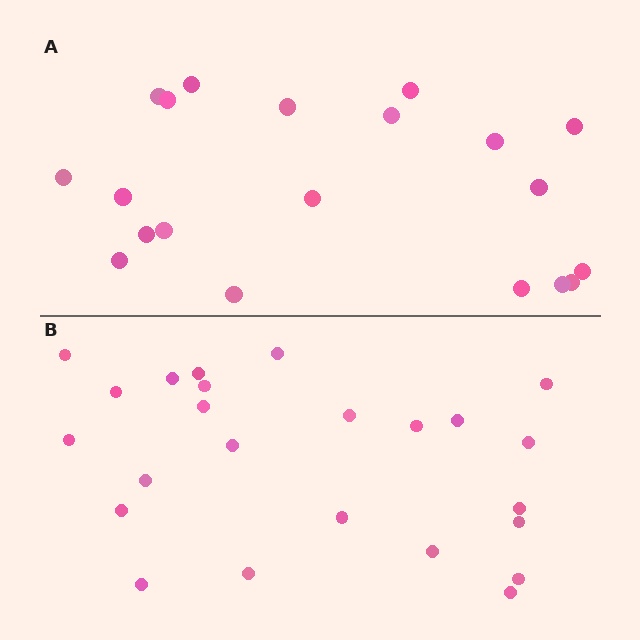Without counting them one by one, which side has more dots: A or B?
Region B (the bottom region) has more dots.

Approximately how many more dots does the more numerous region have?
Region B has about 4 more dots than region A.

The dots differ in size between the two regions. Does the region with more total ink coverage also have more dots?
No. Region A has more total ink coverage because its dots are larger, but region B actually contains more individual dots. Total area can be misleading — the number of items is what matters here.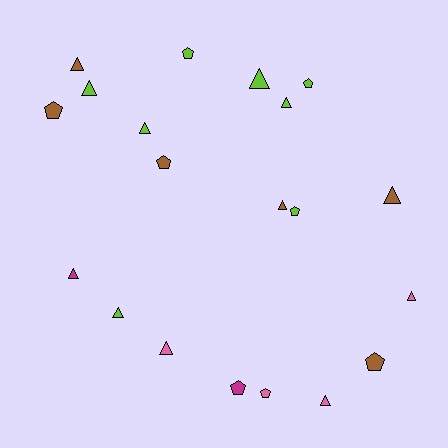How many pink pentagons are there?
There is 1 pink pentagon.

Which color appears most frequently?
Lime, with 8 objects.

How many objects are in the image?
There are 20 objects.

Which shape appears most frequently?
Triangle, with 12 objects.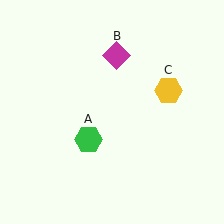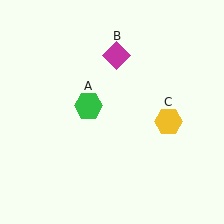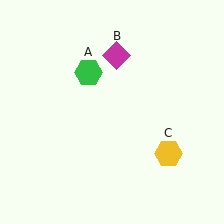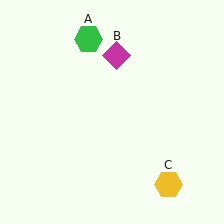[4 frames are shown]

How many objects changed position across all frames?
2 objects changed position: green hexagon (object A), yellow hexagon (object C).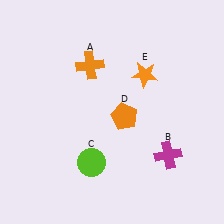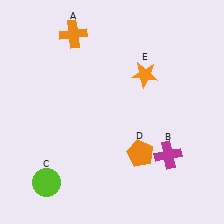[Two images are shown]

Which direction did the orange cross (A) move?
The orange cross (A) moved up.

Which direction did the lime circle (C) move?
The lime circle (C) moved left.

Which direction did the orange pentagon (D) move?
The orange pentagon (D) moved down.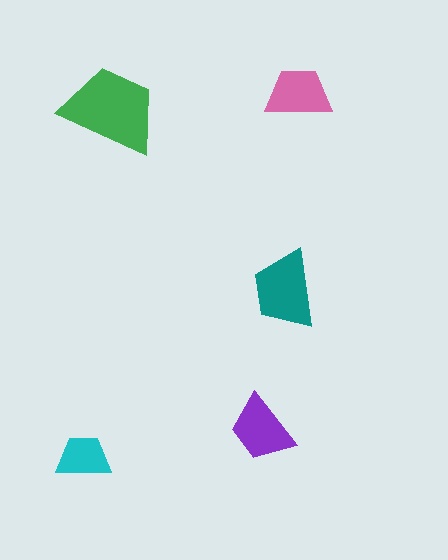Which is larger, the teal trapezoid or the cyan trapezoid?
The teal one.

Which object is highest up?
The pink trapezoid is topmost.